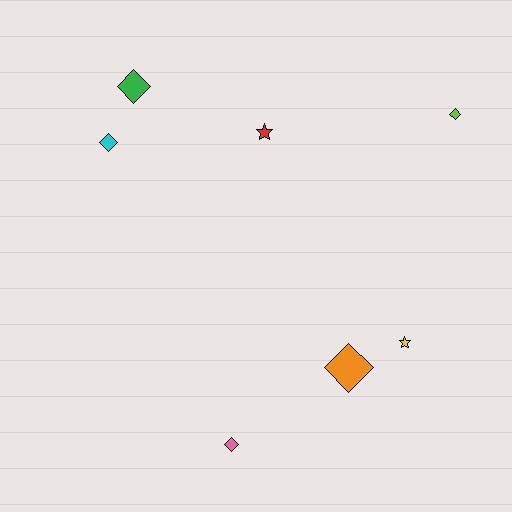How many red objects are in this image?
There is 1 red object.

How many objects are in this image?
There are 7 objects.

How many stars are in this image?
There are 2 stars.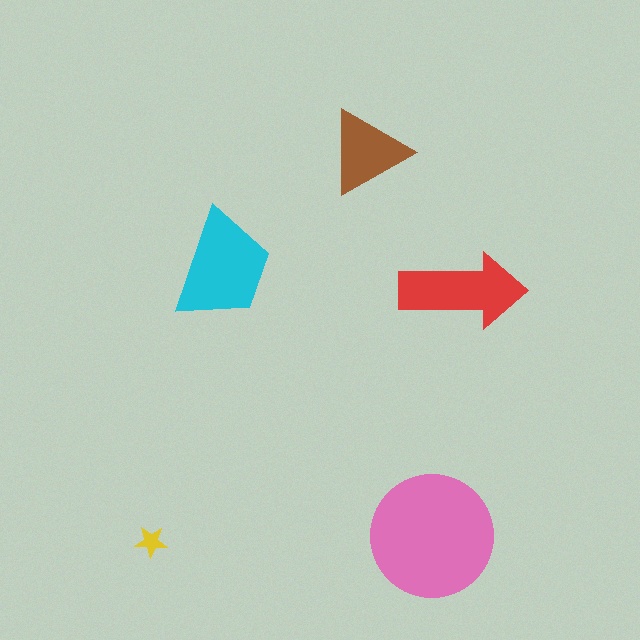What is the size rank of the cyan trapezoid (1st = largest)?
2nd.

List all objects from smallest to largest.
The yellow star, the brown triangle, the red arrow, the cyan trapezoid, the pink circle.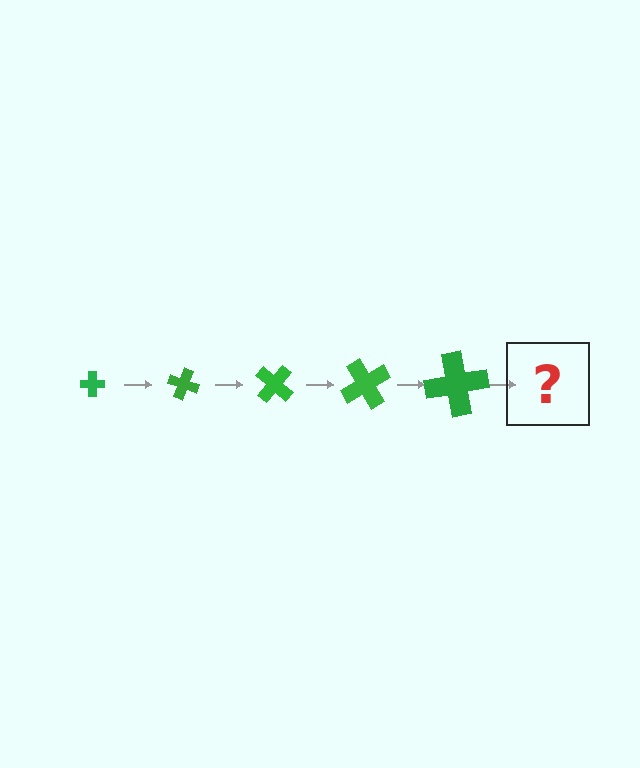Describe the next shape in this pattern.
It should be a cross, larger than the previous one and rotated 100 degrees from the start.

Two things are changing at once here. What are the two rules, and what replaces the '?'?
The two rules are that the cross grows larger each step and it rotates 20 degrees each step. The '?' should be a cross, larger than the previous one and rotated 100 degrees from the start.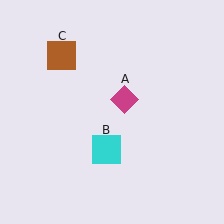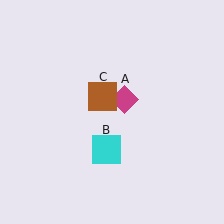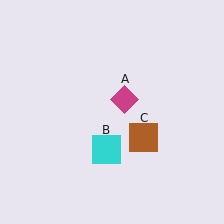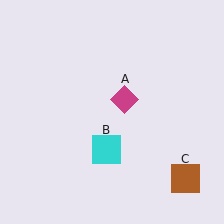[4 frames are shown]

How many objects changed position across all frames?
1 object changed position: brown square (object C).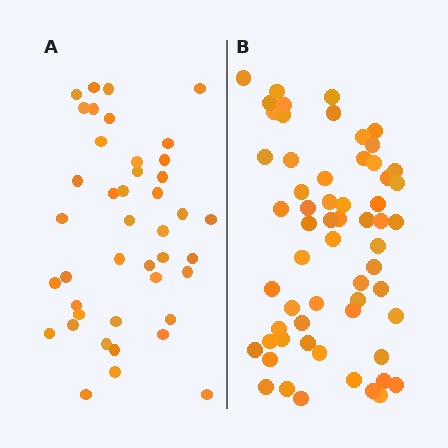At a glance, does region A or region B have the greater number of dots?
Region B (the right region) has more dots.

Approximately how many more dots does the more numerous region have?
Region B has approximately 20 more dots than region A.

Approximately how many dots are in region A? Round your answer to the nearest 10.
About 40 dots. (The exact count is 42, which rounds to 40.)